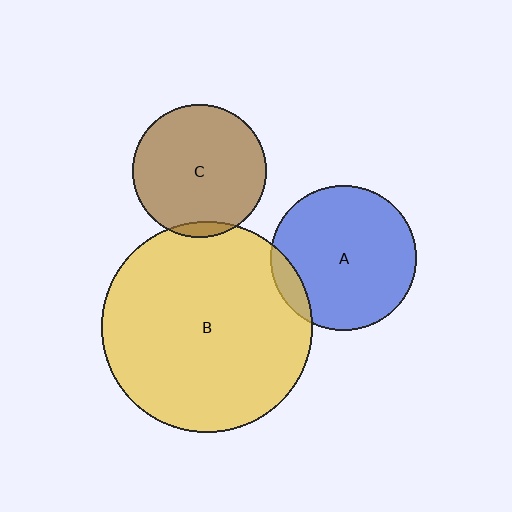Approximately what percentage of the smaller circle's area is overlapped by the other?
Approximately 5%.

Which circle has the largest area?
Circle B (yellow).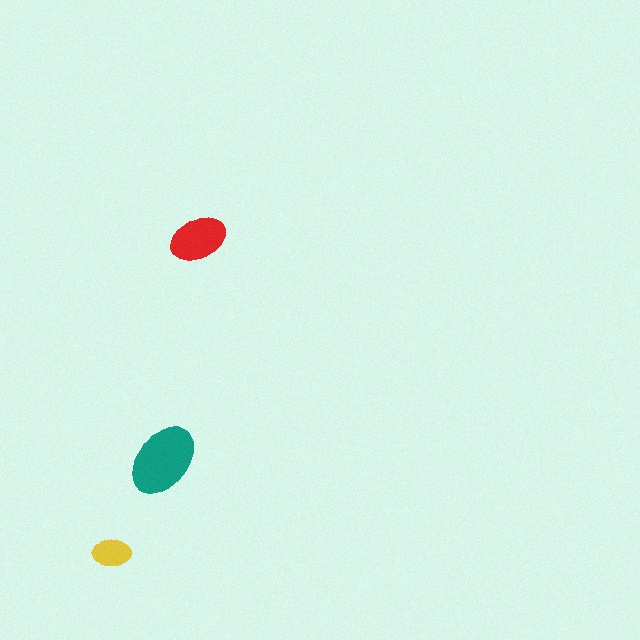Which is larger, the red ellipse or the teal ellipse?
The teal one.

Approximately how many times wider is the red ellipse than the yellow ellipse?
About 1.5 times wider.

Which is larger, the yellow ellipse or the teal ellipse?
The teal one.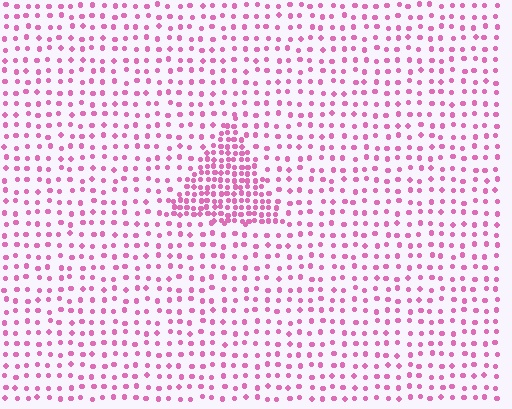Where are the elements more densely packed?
The elements are more densely packed inside the triangle boundary.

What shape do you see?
I see a triangle.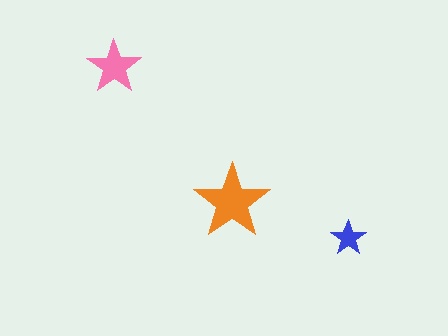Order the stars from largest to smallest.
the orange one, the pink one, the blue one.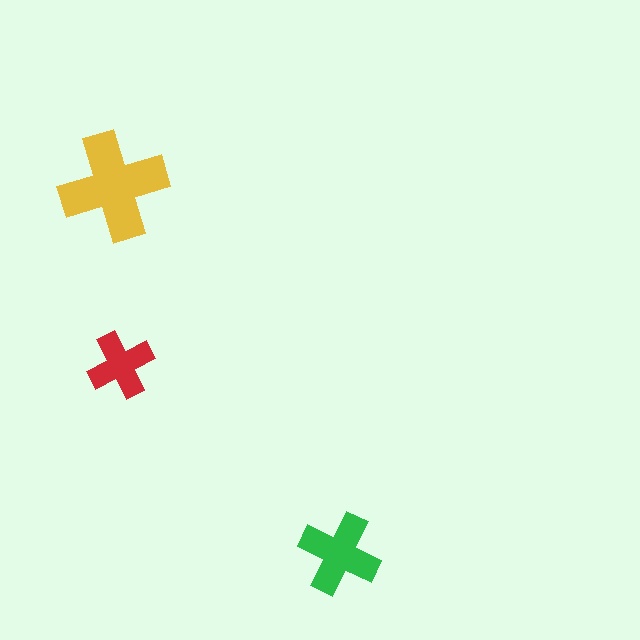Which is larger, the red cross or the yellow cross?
The yellow one.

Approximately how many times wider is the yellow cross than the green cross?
About 1.5 times wider.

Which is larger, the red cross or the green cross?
The green one.